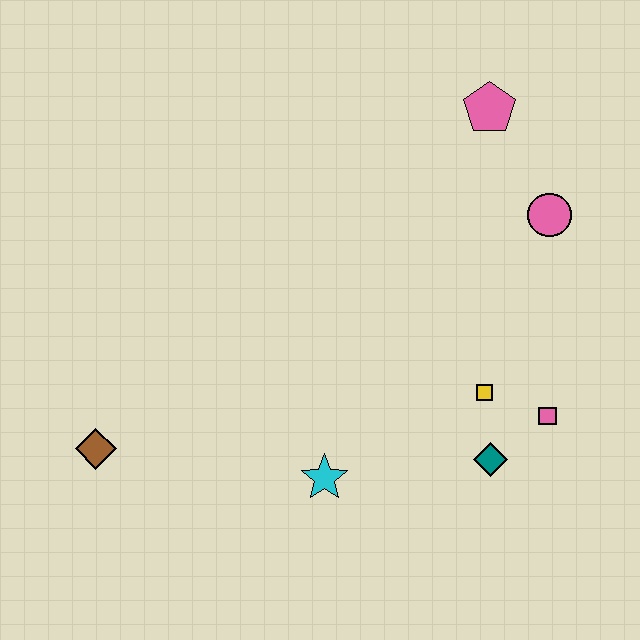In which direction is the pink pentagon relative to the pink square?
The pink pentagon is above the pink square.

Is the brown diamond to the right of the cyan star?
No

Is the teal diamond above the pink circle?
No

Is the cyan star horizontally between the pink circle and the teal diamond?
No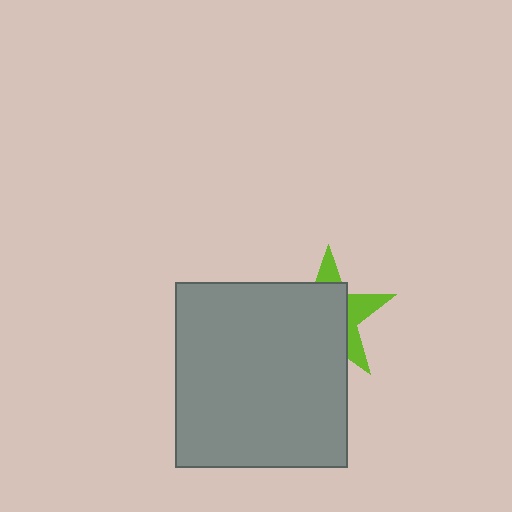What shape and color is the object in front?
The object in front is a gray rectangle.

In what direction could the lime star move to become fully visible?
The lime star could move toward the upper-right. That would shift it out from behind the gray rectangle entirely.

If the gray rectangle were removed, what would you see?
You would see the complete lime star.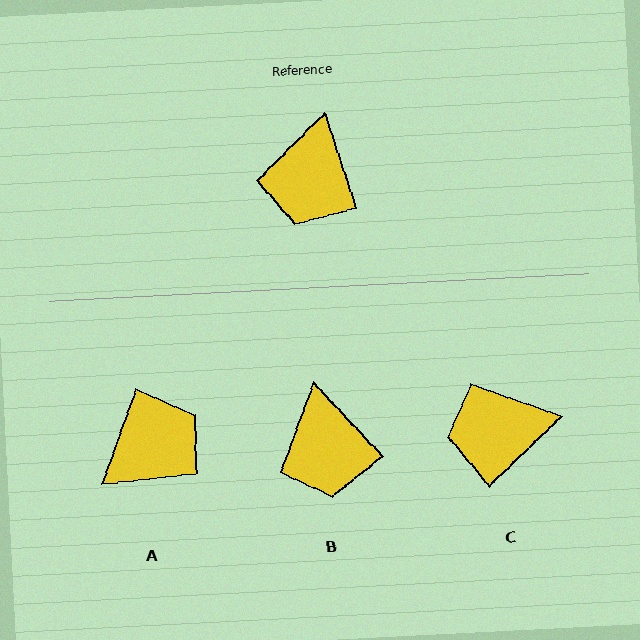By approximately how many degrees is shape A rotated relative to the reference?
Approximately 142 degrees counter-clockwise.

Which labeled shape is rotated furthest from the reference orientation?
A, about 142 degrees away.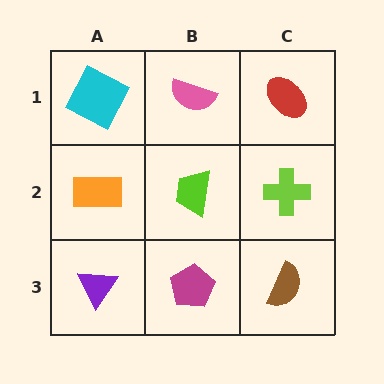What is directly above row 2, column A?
A cyan square.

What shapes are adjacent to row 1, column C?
A lime cross (row 2, column C), a pink semicircle (row 1, column B).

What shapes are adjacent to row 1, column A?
An orange rectangle (row 2, column A), a pink semicircle (row 1, column B).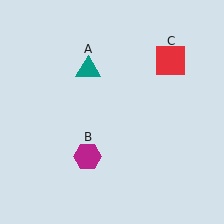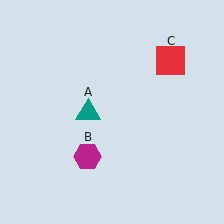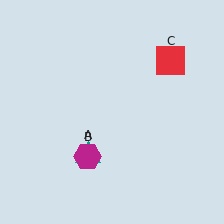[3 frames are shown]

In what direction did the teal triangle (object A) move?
The teal triangle (object A) moved down.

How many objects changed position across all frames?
1 object changed position: teal triangle (object A).